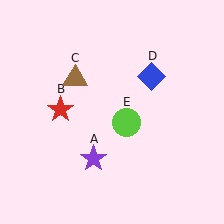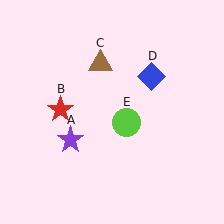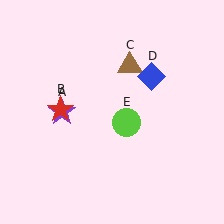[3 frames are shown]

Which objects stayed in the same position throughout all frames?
Red star (object B) and blue diamond (object D) and lime circle (object E) remained stationary.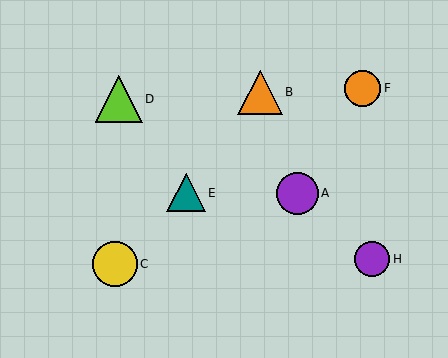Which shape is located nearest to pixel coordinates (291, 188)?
The purple circle (labeled A) at (297, 193) is nearest to that location.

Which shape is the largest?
The lime triangle (labeled D) is the largest.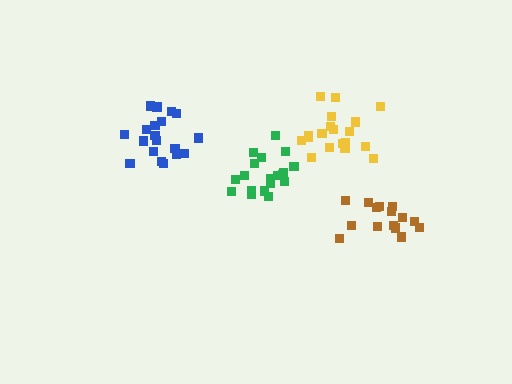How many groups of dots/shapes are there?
There are 4 groups.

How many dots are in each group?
Group 1: 15 dots, Group 2: 19 dots, Group 3: 19 dots, Group 4: 19 dots (72 total).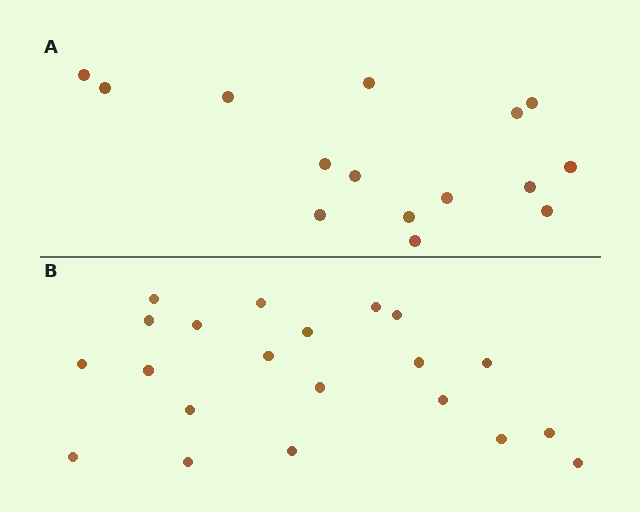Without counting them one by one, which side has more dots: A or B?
Region B (the bottom region) has more dots.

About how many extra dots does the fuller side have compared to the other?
Region B has about 6 more dots than region A.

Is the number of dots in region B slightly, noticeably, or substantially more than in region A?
Region B has noticeably more, but not dramatically so. The ratio is roughly 1.4 to 1.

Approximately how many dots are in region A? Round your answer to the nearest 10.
About 20 dots. (The exact count is 15, which rounds to 20.)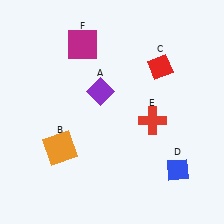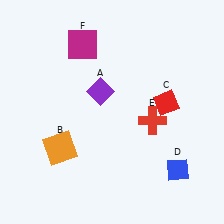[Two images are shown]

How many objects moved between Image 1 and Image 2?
1 object moved between the two images.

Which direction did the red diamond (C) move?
The red diamond (C) moved down.